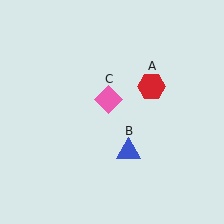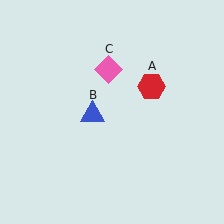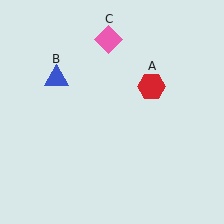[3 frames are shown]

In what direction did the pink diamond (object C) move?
The pink diamond (object C) moved up.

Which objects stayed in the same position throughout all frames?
Red hexagon (object A) remained stationary.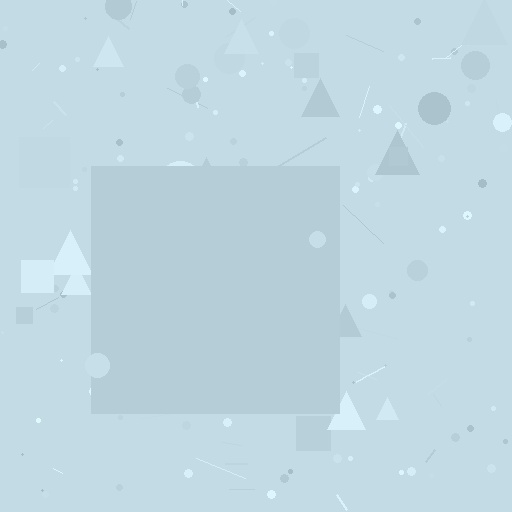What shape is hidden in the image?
A square is hidden in the image.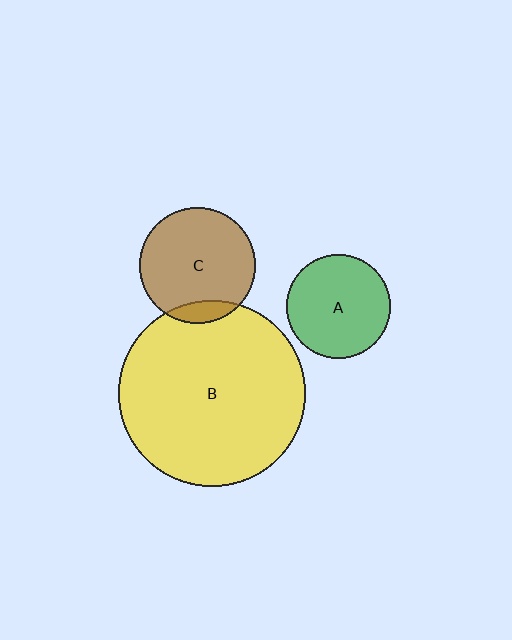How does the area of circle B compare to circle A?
Approximately 3.2 times.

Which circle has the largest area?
Circle B (yellow).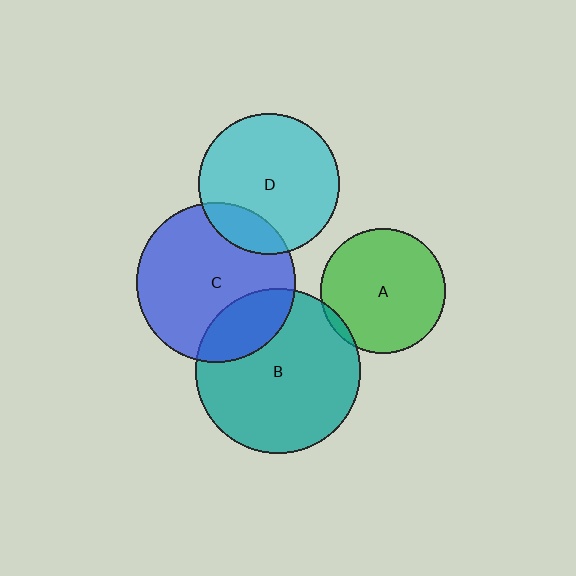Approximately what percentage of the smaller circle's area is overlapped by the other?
Approximately 20%.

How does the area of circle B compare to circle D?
Approximately 1.4 times.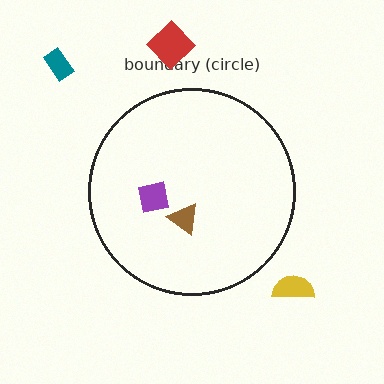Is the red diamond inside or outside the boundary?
Outside.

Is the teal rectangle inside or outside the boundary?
Outside.